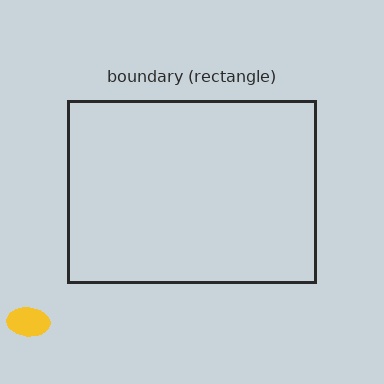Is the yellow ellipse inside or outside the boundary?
Outside.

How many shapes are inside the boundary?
0 inside, 1 outside.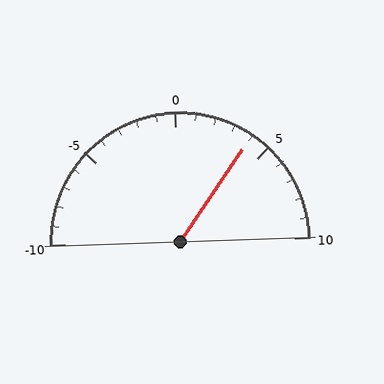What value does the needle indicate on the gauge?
The needle indicates approximately 4.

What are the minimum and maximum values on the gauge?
The gauge ranges from -10 to 10.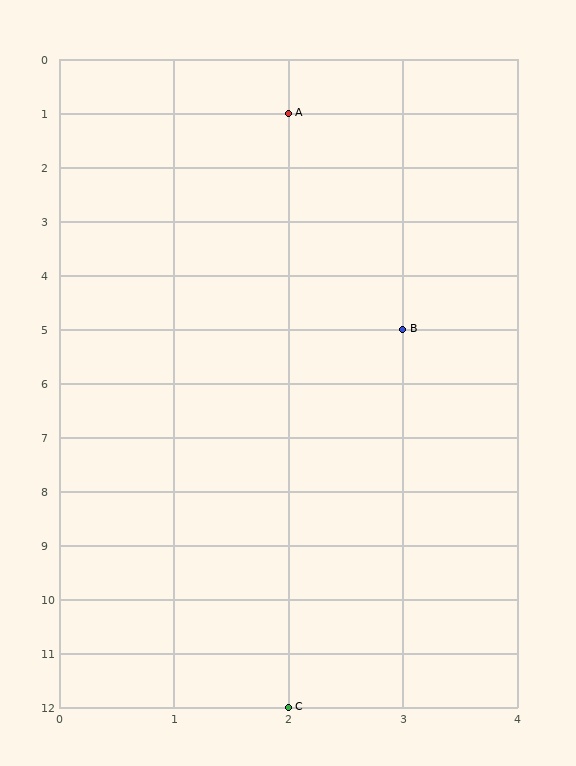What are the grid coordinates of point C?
Point C is at grid coordinates (2, 12).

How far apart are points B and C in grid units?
Points B and C are 1 column and 7 rows apart (about 7.1 grid units diagonally).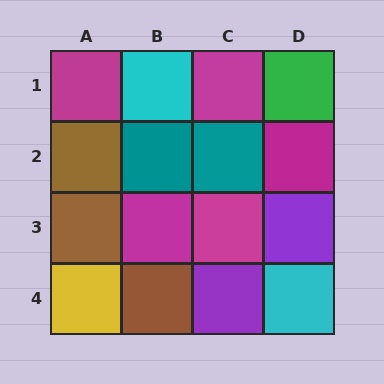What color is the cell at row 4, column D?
Cyan.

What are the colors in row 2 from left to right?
Brown, teal, teal, magenta.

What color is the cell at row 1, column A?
Magenta.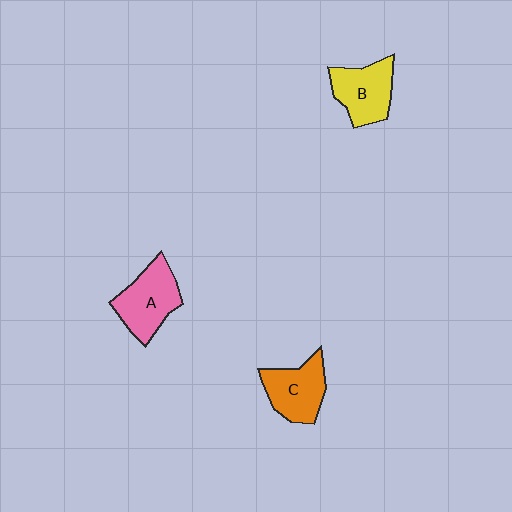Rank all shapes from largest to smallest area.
From largest to smallest: A (pink), C (orange), B (yellow).